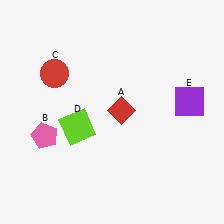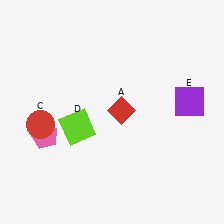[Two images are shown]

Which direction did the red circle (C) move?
The red circle (C) moved down.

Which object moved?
The red circle (C) moved down.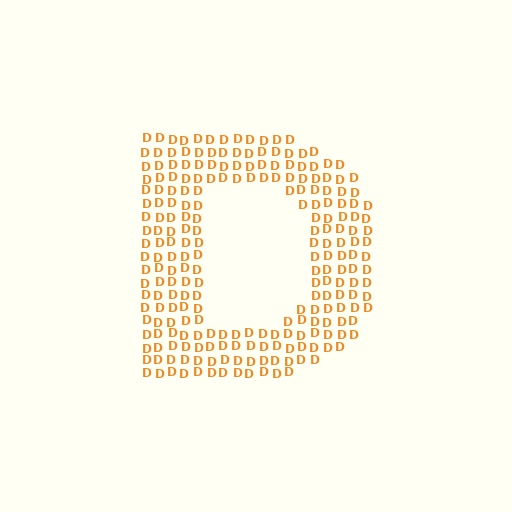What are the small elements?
The small elements are letter D's.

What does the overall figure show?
The overall figure shows the letter D.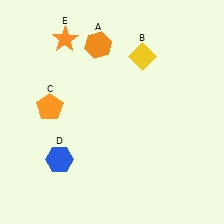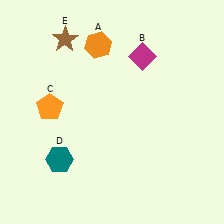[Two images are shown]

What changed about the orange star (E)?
In Image 1, E is orange. In Image 2, it changed to brown.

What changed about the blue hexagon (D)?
In Image 1, D is blue. In Image 2, it changed to teal.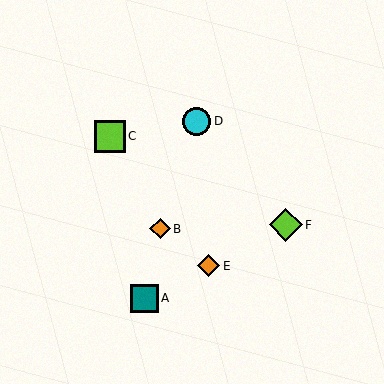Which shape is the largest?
The lime diamond (labeled F) is the largest.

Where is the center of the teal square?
The center of the teal square is at (145, 298).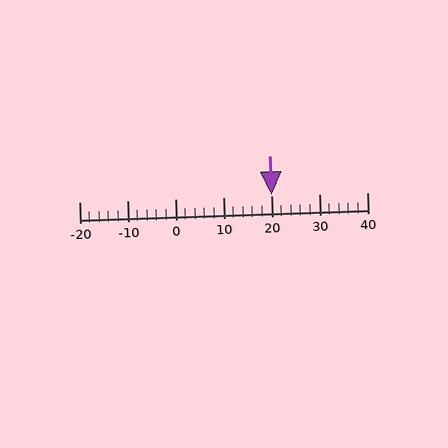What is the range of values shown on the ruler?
The ruler shows values from -20 to 40.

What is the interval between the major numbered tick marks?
The major tick marks are spaced 10 units apart.